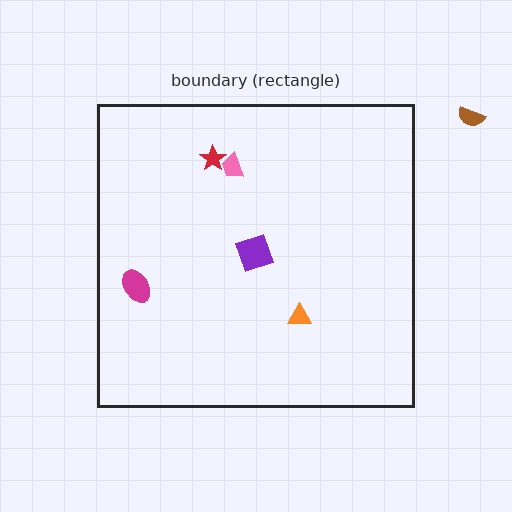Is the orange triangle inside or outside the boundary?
Inside.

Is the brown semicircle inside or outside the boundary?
Outside.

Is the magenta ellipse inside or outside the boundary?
Inside.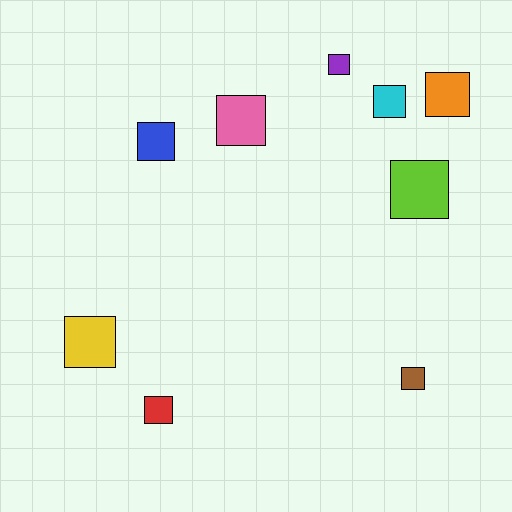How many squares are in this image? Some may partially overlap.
There are 9 squares.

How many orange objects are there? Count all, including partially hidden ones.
There is 1 orange object.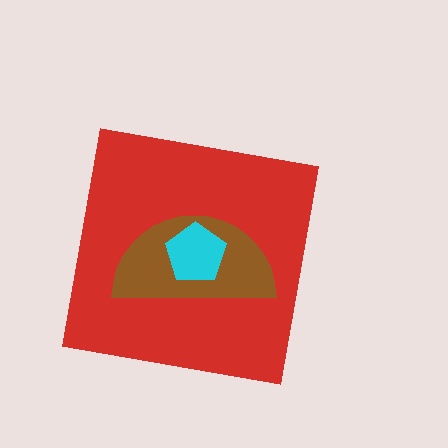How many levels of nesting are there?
3.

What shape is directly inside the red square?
The brown semicircle.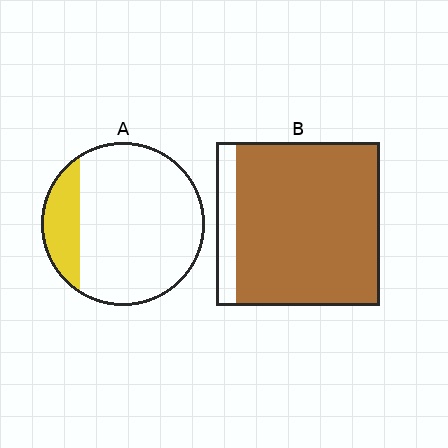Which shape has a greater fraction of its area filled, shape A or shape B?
Shape B.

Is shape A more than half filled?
No.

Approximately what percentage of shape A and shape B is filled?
A is approximately 20% and B is approximately 90%.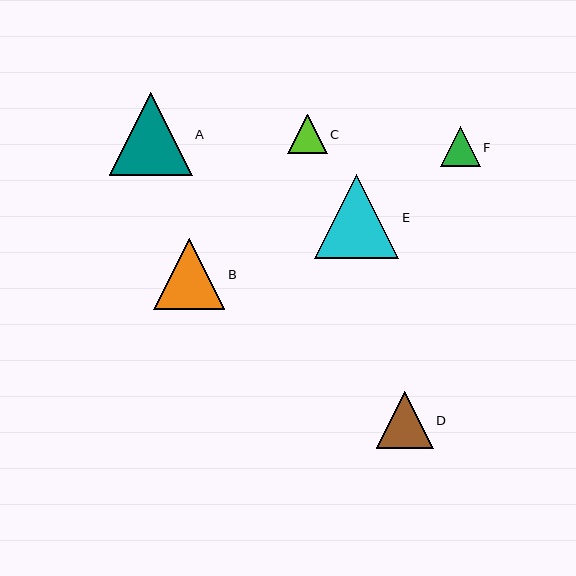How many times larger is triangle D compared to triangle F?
Triangle D is approximately 1.4 times the size of triangle F.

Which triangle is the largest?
Triangle E is the largest with a size of approximately 84 pixels.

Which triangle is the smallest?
Triangle C is the smallest with a size of approximately 39 pixels.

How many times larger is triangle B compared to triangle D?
Triangle B is approximately 1.3 times the size of triangle D.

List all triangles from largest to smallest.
From largest to smallest: E, A, B, D, F, C.